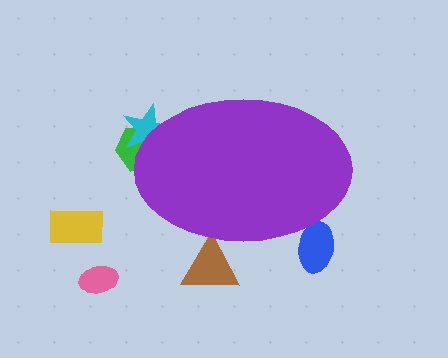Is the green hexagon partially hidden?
Yes, the green hexagon is partially hidden behind the purple ellipse.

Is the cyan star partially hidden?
Yes, the cyan star is partially hidden behind the purple ellipse.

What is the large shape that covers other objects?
A purple ellipse.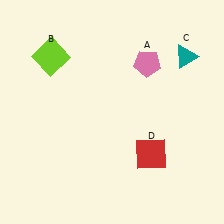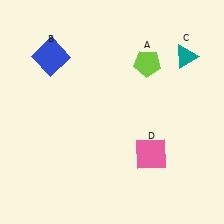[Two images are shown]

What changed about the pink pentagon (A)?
In Image 1, A is pink. In Image 2, it changed to lime.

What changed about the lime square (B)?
In Image 1, B is lime. In Image 2, it changed to blue.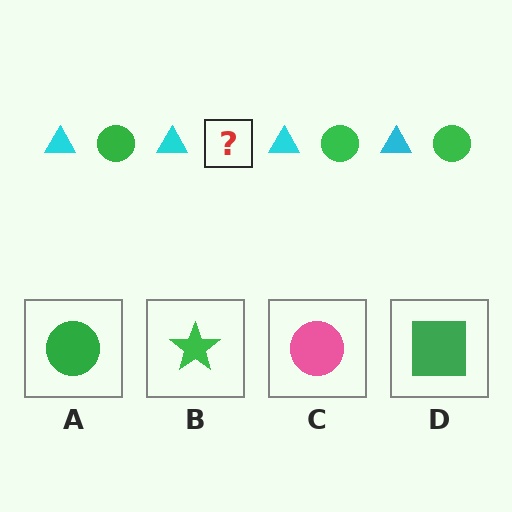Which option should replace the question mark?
Option A.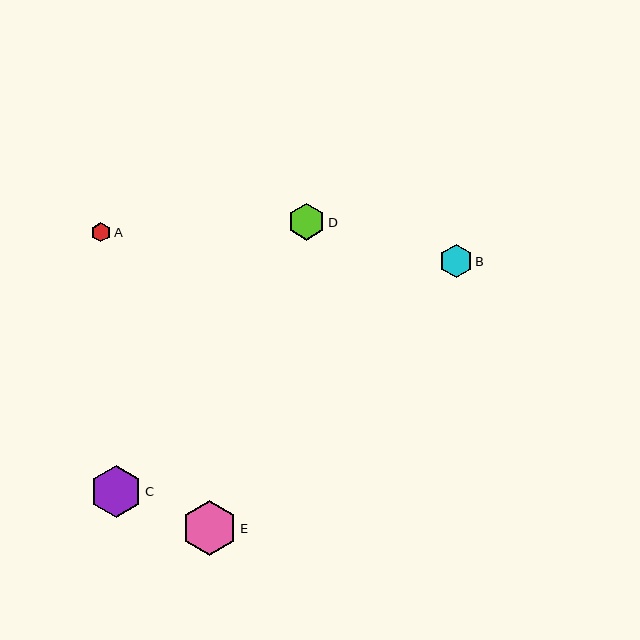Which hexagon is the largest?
Hexagon E is the largest with a size of approximately 56 pixels.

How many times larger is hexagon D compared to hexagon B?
Hexagon D is approximately 1.1 times the size of hexagon B.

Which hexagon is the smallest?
Hexagon A is the smallest with a size of approximately 20 pixels.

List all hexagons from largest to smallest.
From largest to smallest: E, C, D, B, A.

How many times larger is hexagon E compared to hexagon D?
Hexagon E is approximately 1.5 times the size of hexagon D.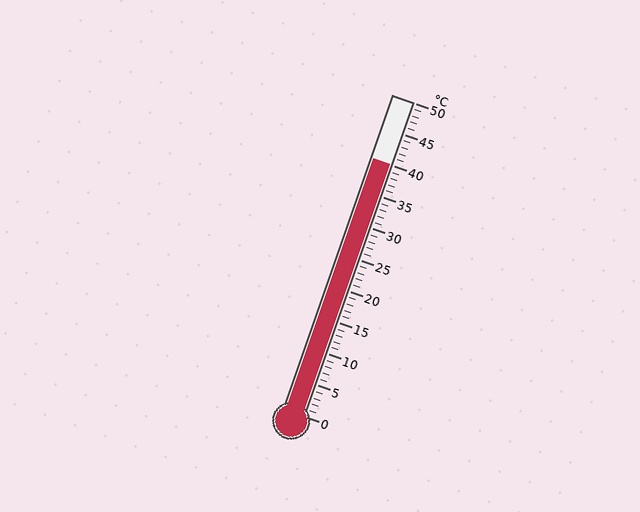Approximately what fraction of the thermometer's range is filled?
The thermometer is filled to approximately 80% of its range.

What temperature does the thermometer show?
The thermometer shows approximately 40°C.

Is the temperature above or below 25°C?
The temperature is above 25°C.